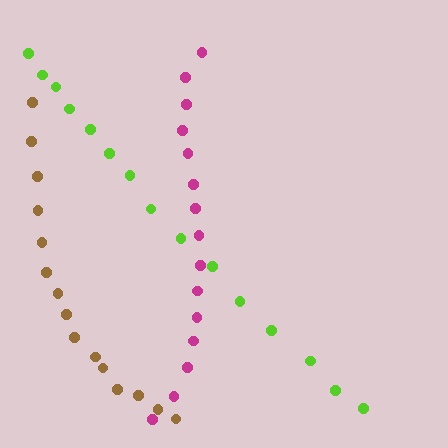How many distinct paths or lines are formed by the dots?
There are 3 distinct paths.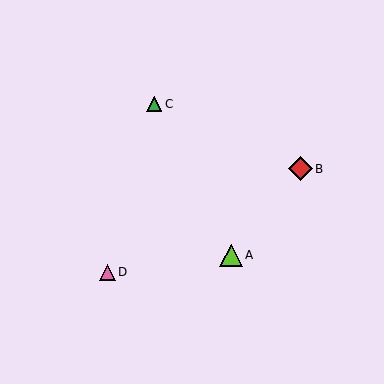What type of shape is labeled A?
Shape A is a lime triangle.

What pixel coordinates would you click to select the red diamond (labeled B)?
Click at (300, 169) to select the red diamond B.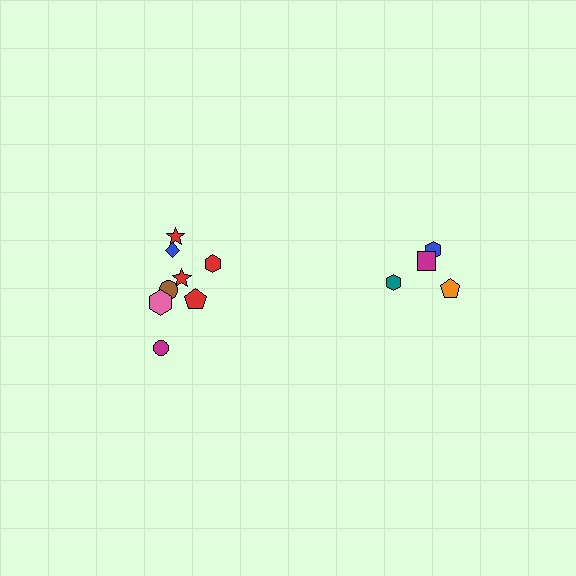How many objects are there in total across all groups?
There are 12 objects.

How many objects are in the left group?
There are 8 objects.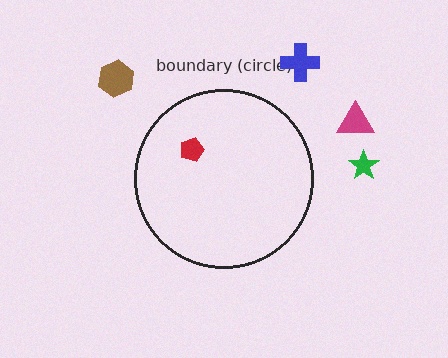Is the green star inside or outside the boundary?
Outside.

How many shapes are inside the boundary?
1 inside, 4 outside.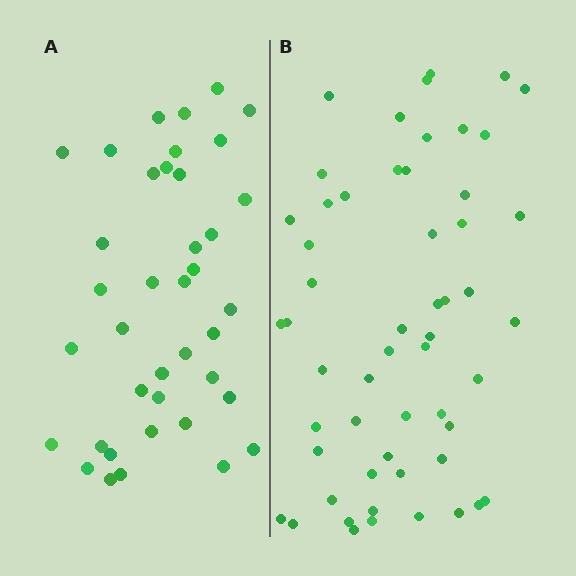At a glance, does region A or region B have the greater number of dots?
Region B (the right region) has more dots.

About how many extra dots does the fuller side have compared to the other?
Region B has approximately 15 more dots than region A.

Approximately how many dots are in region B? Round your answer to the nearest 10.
About 60 dots. (The exact count is 55, which rounds to 60.)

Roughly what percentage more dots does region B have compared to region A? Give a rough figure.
About 40% more.